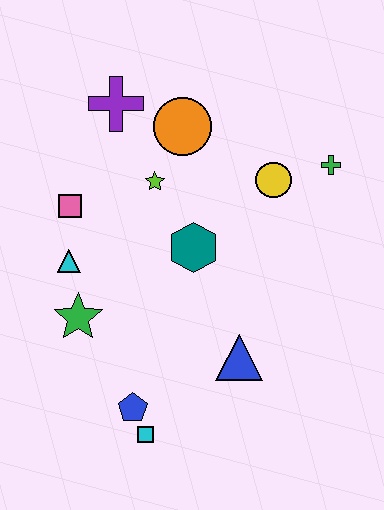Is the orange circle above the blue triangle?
Yes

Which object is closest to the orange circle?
The lime star is closest to the orange circle.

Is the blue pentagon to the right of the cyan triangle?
Yes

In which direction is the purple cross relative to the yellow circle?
The purple cross is to the left of the yellow circle.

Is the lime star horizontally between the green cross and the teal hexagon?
No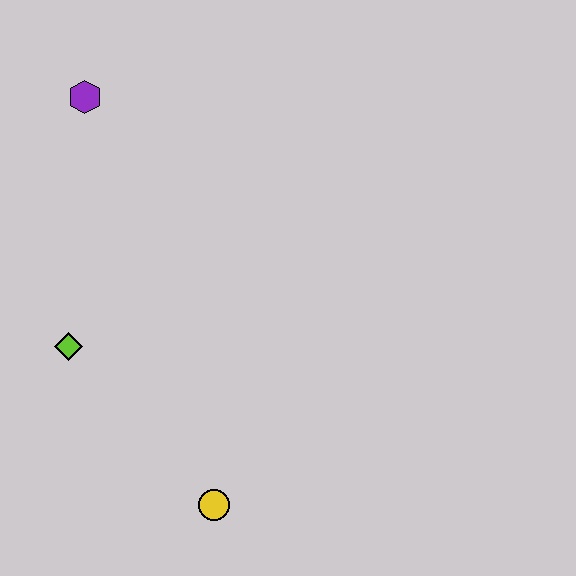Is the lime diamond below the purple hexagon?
Yes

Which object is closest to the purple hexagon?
The lime diamond is closest to the purple hexagon.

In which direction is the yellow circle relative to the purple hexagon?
The yellow circle is below the purple hexagon.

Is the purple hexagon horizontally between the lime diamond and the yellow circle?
Yes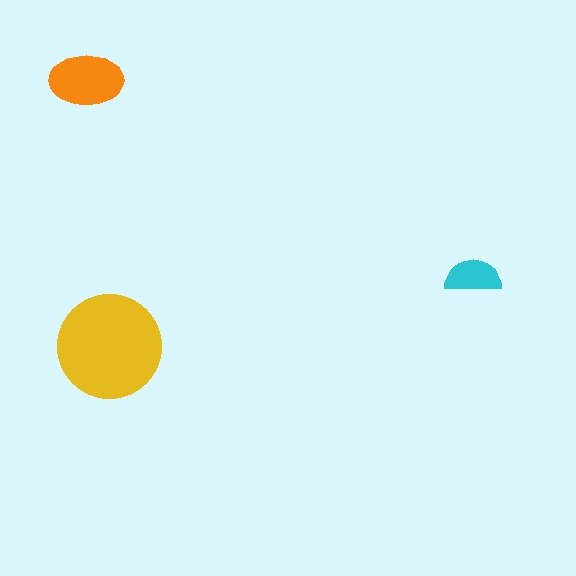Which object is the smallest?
The cyan semicircle.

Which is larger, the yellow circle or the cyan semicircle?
The yellow circle.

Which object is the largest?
The yellow circle.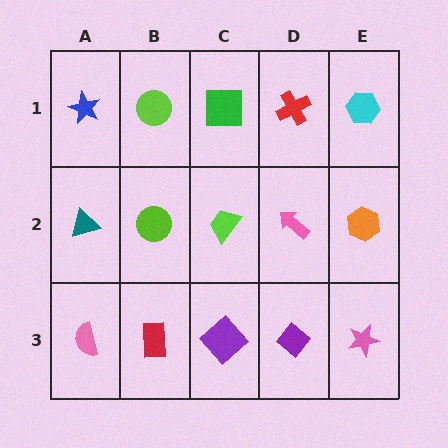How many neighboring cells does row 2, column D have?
4.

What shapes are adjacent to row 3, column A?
A teal triangle (row 2, column A), a red rectangle (row 3, column B).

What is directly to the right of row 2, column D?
An orange hexagon.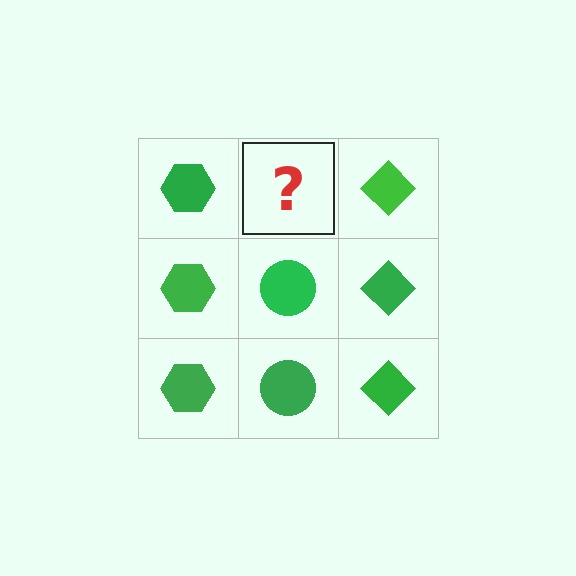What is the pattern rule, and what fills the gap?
The rule is that each column has a consistent shape. The gap should be filled with a green circle.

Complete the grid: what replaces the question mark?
The question mark should be replaced with a green circle.